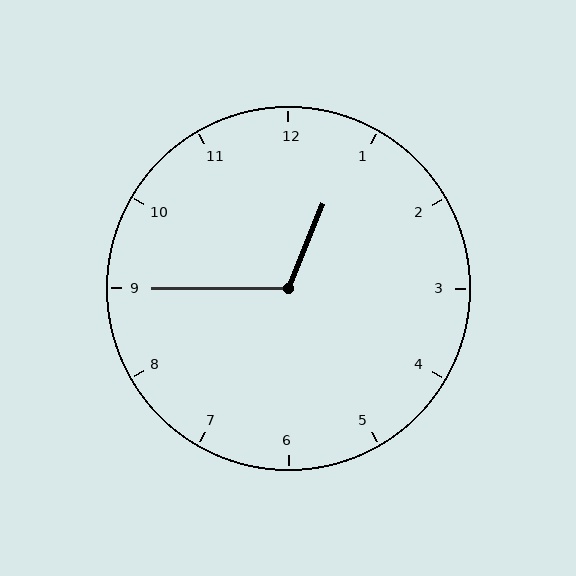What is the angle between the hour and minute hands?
Approximately 112 degrees.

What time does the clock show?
12:45.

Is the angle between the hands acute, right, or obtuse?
It is obtuse.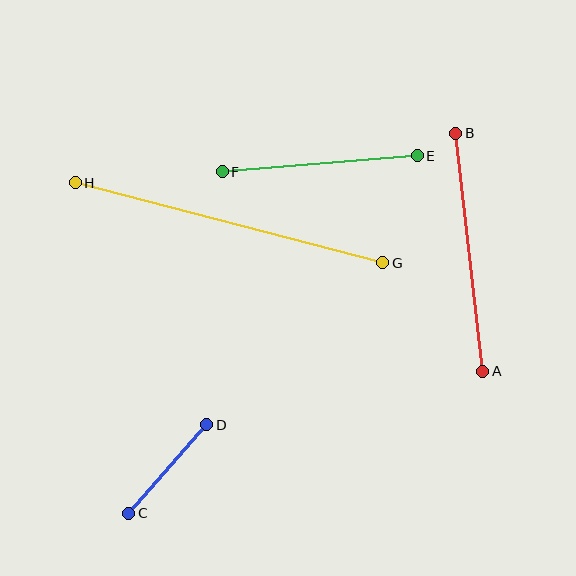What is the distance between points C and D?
The distance is approximately 118 pixels.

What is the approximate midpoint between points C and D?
The midpoint is at approximately (168, 469) pixels.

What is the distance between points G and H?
The distance is approximately 318 pixels.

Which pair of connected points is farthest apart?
Points G and H are farthest apart.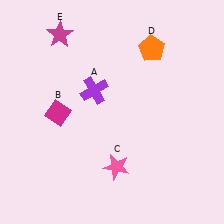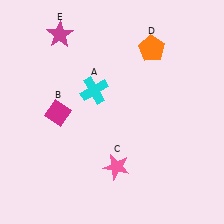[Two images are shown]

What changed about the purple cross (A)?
In Image 1, A is purple. In Image 2, it changed to cyan.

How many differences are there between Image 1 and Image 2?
There is 1 difference between the two images.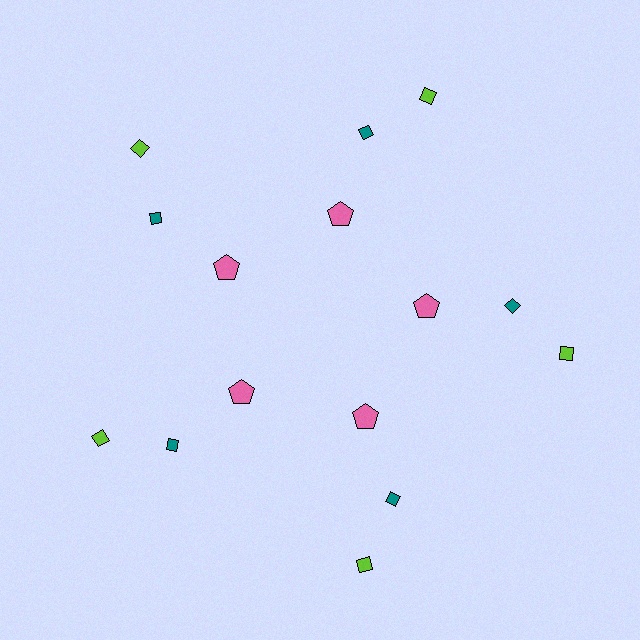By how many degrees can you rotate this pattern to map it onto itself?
The pattern maps onto itself every 72 degrees of rotation.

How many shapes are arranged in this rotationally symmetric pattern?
There are 15 shapes, arranged in 5 groups of 3.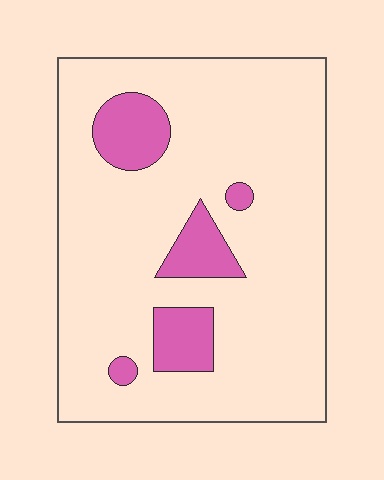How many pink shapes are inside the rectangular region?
5.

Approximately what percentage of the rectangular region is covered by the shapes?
Approximately 15%.